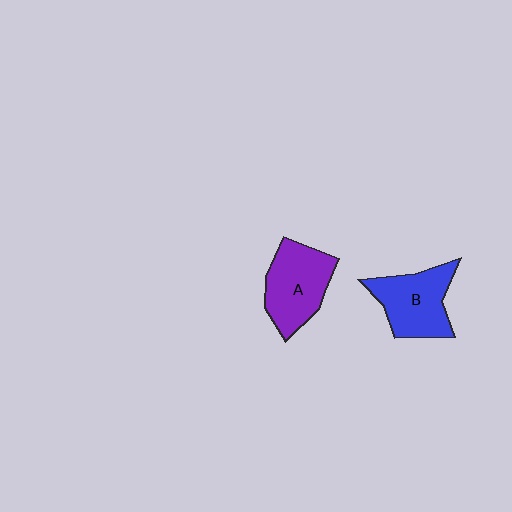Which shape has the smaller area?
Shape B (blue).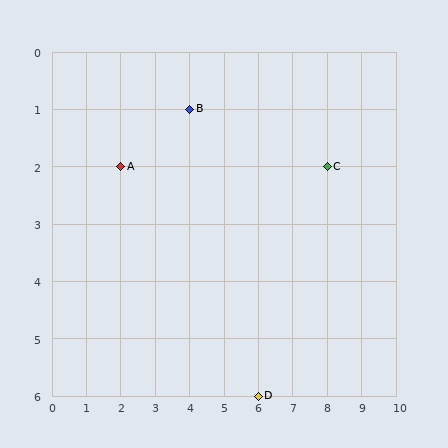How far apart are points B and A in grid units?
Points B and A are 2 columns and 1 row apart (about 2.2 grid units diagonally).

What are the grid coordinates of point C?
Point C is at grid coordinates (8, 2).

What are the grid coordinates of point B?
Point B is at grid coordinates (4, 1).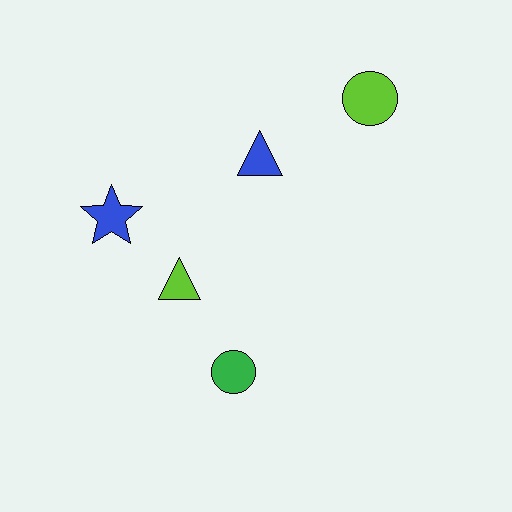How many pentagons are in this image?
There are no pentagons.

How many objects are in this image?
There are 5 objects.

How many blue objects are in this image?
There are 2 blue objects.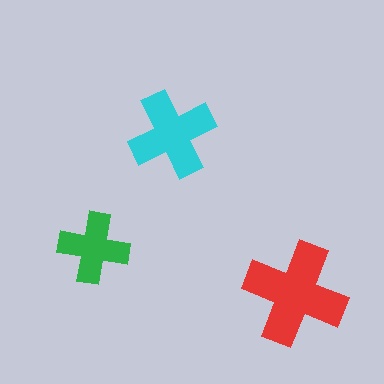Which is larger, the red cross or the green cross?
The red one.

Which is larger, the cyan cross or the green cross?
The cyan one.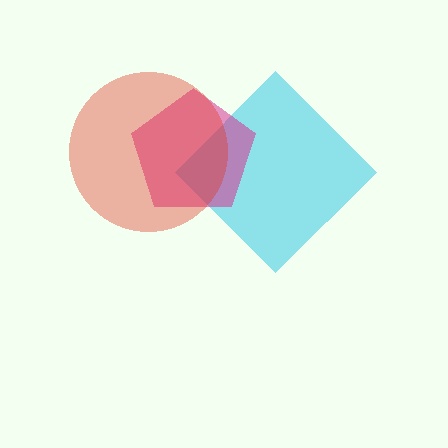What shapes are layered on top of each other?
The layered shapes are: a cyan diamond, a magenta pentagon, a red circle.